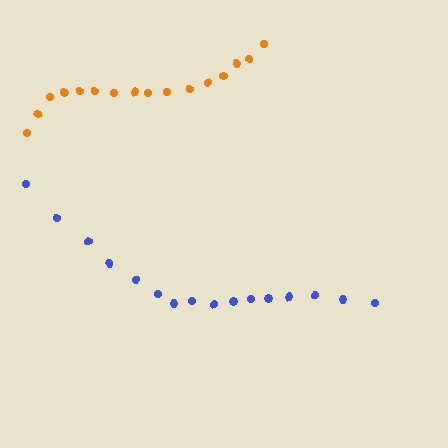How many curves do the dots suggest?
There are 2 distinct paths.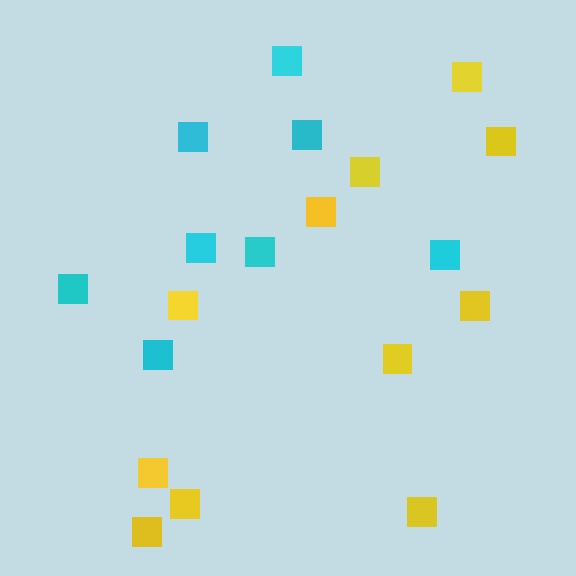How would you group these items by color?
There are 2 groups: one group of yellow squares (11) and one group of cyan squares (8).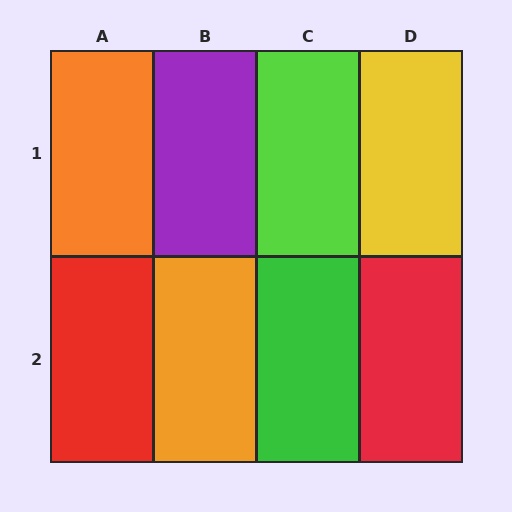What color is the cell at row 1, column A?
Orange.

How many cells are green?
1 cell is green.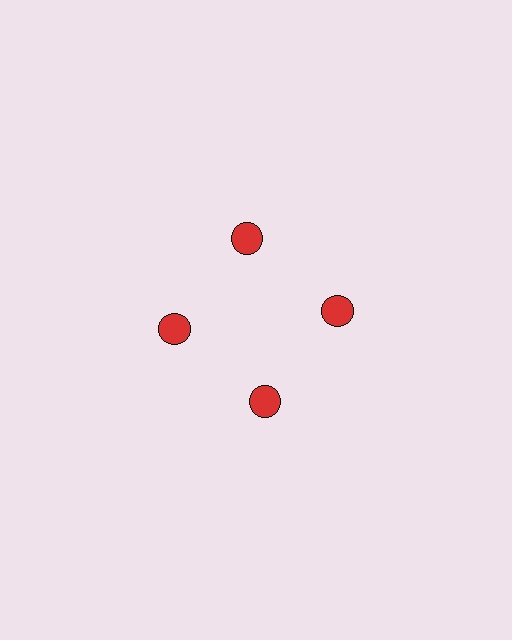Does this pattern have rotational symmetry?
Yes, this pattern has 4-fold rotational symmetry. It looks the same after rotating 90 degrees around the center.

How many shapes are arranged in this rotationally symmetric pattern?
There are 4 shapes, arranged in 4 groups of 1.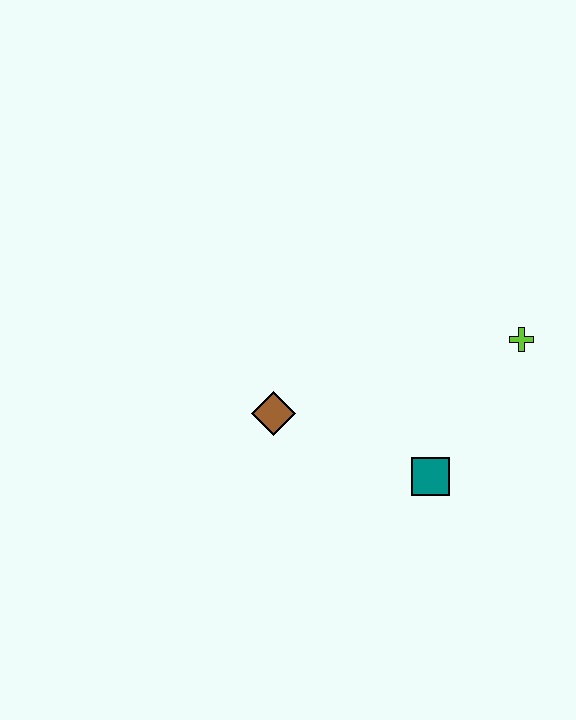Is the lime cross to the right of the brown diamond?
Yes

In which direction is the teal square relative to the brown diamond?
The teal square is to the right of the brown diamond.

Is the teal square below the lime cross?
Yes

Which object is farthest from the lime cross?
The brown diamond is farthest from the lime cross.